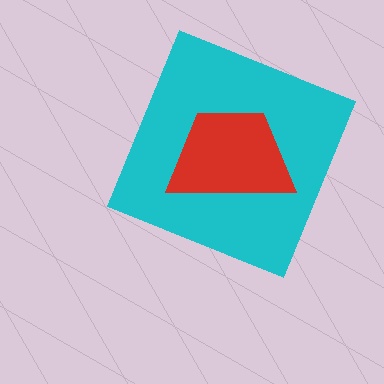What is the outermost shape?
The cyan diamond.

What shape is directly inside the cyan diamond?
The red trapezoid.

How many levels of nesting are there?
2.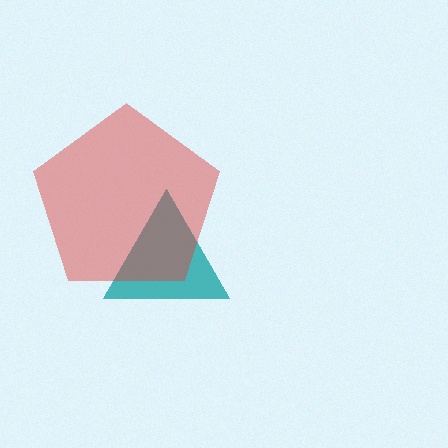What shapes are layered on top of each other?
The layered shapes are: a teal triangle, a red pentagon.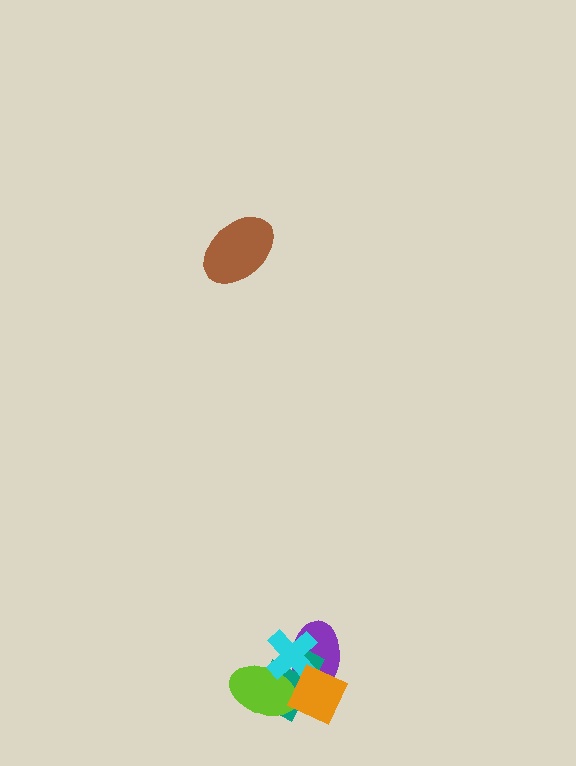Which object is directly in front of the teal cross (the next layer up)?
The lime ellipse is directly in front of the teal cross.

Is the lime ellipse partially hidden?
Yes, it is partially covered by another shape.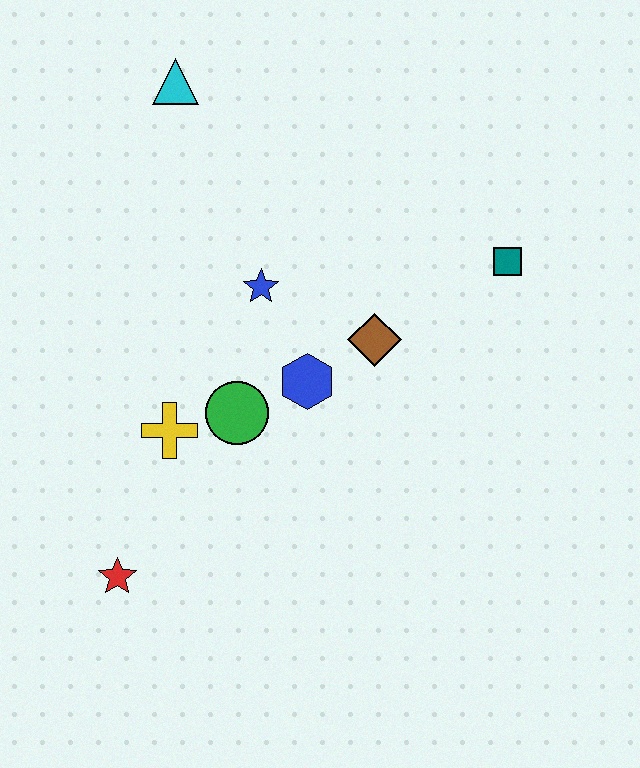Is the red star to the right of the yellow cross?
No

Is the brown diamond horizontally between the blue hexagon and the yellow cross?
No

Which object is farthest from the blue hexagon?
The cyan triangle is farthest from the blue hexagon.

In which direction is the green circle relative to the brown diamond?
The green circle is to the left of the brown diamond.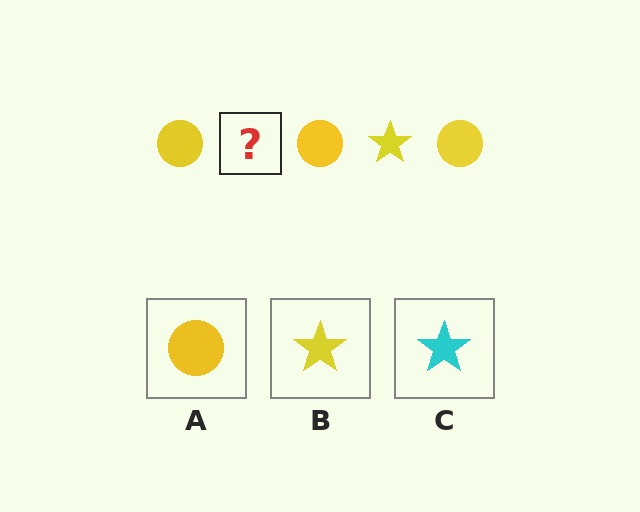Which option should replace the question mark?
Option B.